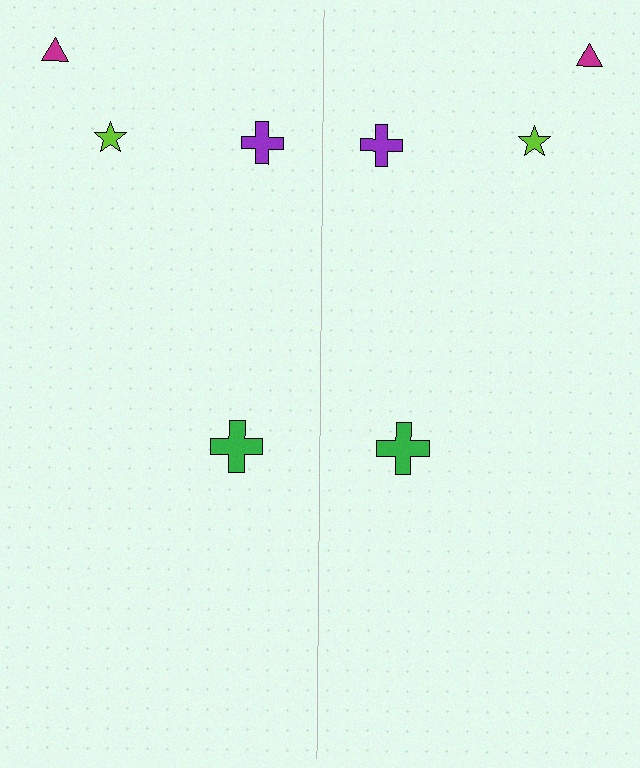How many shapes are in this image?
There are 8 shapes in this image.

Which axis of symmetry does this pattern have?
The pattern has a vertical axis of symmetry running through the center of the image.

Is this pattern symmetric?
Yes, this pattern has bilateral (reflection) symmetry.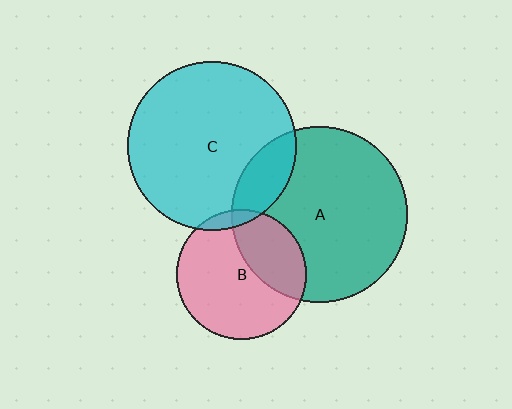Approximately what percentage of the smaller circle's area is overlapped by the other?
Approximately 35%.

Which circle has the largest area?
Circle A (teal).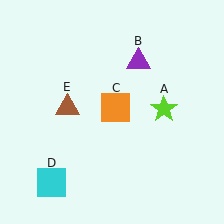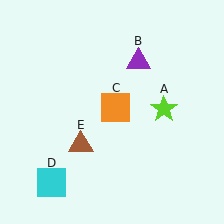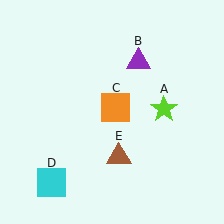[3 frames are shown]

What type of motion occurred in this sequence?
The brown triangle (object E) rotated counterclockwise around the center of the scene.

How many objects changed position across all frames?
1 object changed position: brown triangle (object E).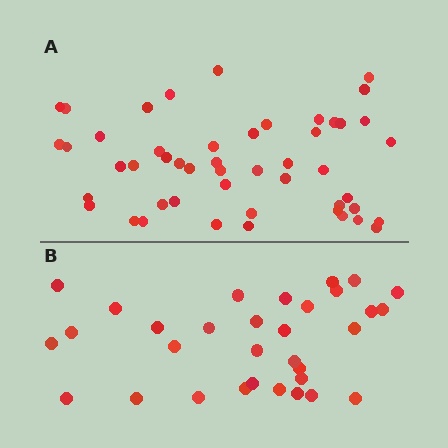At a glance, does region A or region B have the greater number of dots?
Region A (the top region) has more dots.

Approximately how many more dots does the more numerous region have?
Region A has approximately 15 more dots than region B.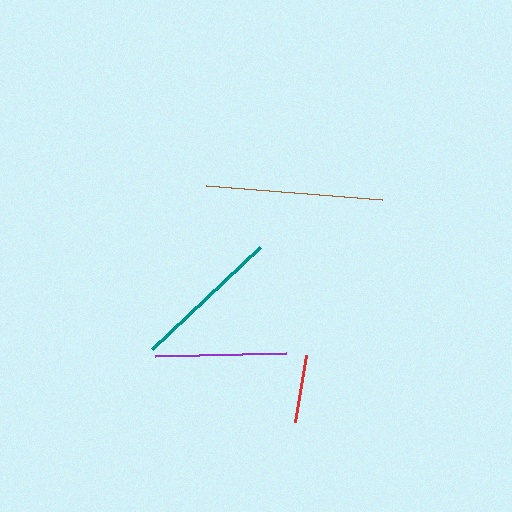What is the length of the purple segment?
The purple segment is approximately 131 pixels long.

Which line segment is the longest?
The brown line is the longest at approximately 176 pixels.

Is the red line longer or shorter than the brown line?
The brown line is longer than the red line.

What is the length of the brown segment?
The brown segment is approximately 176 pixels long.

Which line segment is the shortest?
The red line is the shortest at approximately 68 pixels.